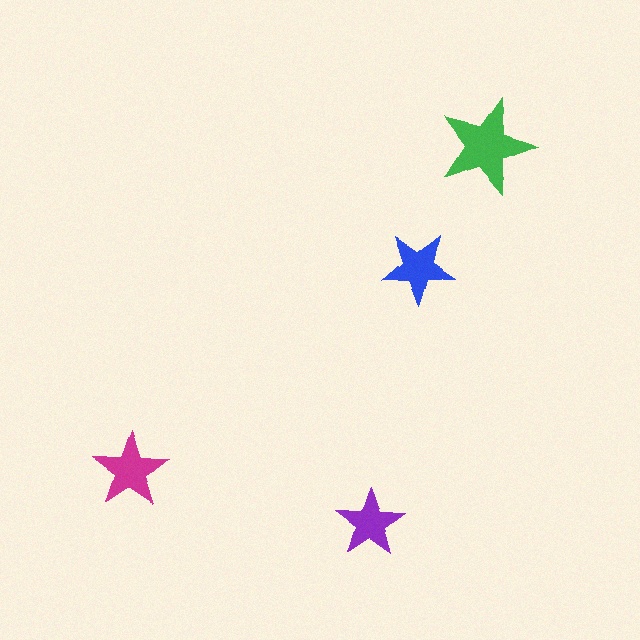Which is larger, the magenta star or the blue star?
The magenta one.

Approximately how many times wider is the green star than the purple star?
About 1.5 times wider.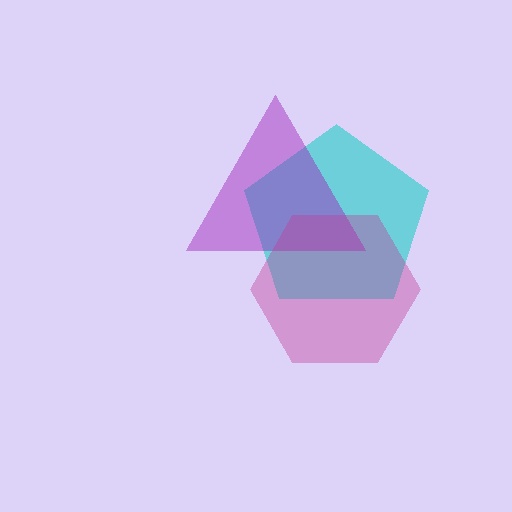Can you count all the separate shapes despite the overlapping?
Yes, there are 3 separate shapes.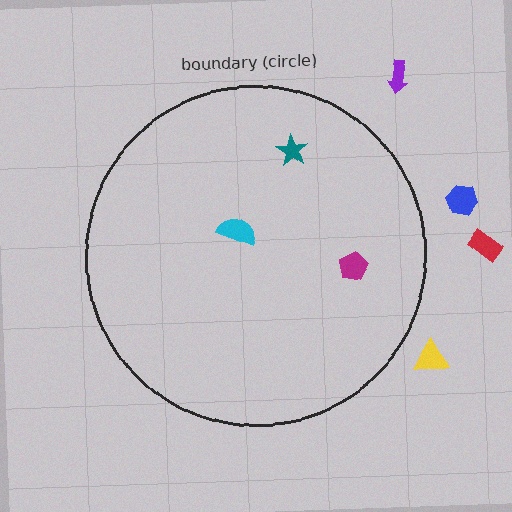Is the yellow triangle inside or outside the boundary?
Outside.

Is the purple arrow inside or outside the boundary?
Outside.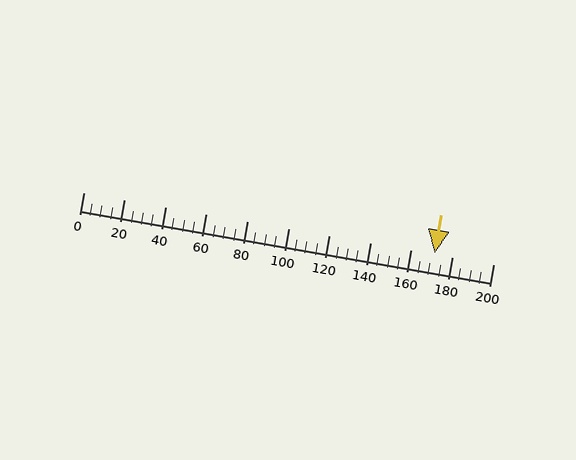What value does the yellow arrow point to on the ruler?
The yellow arrow points to approximately 172.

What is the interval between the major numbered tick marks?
The major tick marks are spaced 20 units apart.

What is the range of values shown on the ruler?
The ruler shows values from 0 to 200.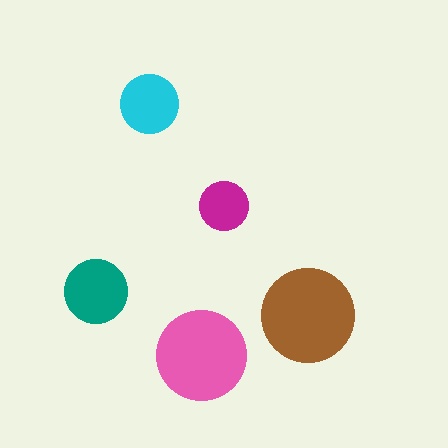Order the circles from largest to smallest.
the brown one, the pink one, the teal one, the cyan one, the magenta one.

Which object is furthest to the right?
The brown circle is rightmost.